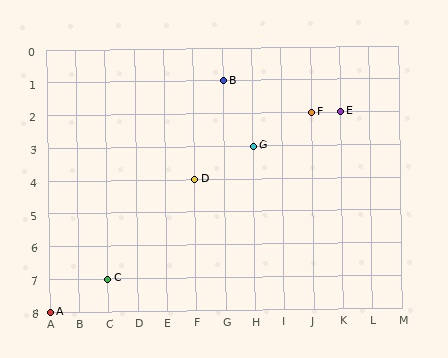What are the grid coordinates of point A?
Point A is at grid coordinates (A, 8).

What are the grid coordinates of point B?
Point B is at grid coordinates (G, 1).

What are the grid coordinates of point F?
Point F is at grid coordinates (J, 2).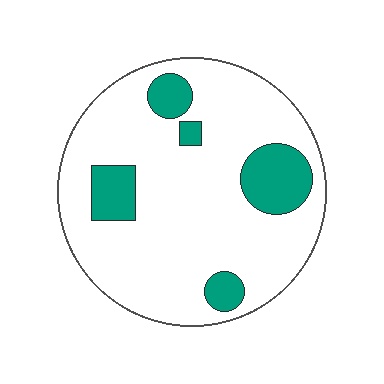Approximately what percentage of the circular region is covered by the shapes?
Approximately 20%.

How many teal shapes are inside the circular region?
5.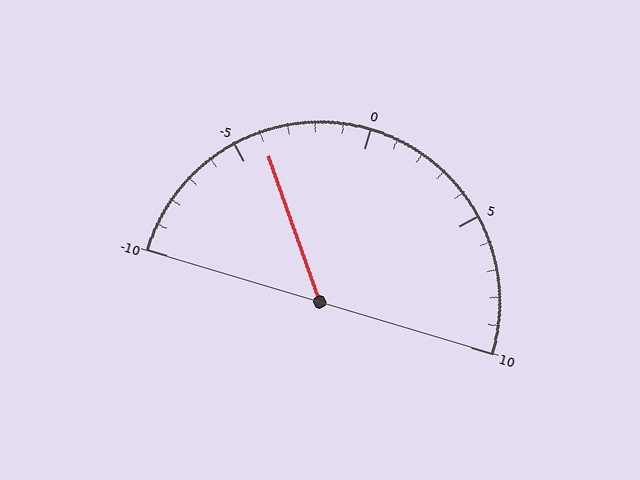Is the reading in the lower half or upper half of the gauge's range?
The reading is in the lower half of the range (-10 to 10).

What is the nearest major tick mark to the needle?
The nearest major tick mark is -5.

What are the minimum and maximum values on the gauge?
The gauge ranges from -10 to 10.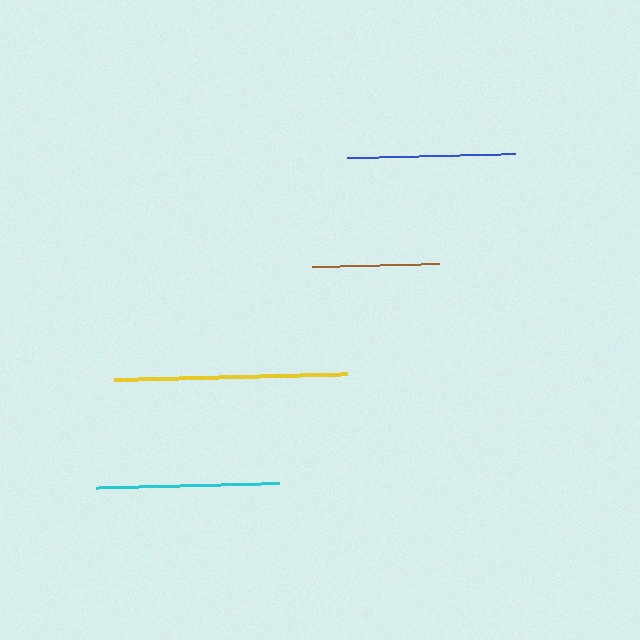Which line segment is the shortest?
The brown line is the shortest at approximately 127 pixels.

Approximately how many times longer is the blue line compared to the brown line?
The blue line is approximately 1.3 times the length of the brown line.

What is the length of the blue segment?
The blue segment is approximately 168 pixels long.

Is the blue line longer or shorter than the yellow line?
The yellow line is longer than the blue line.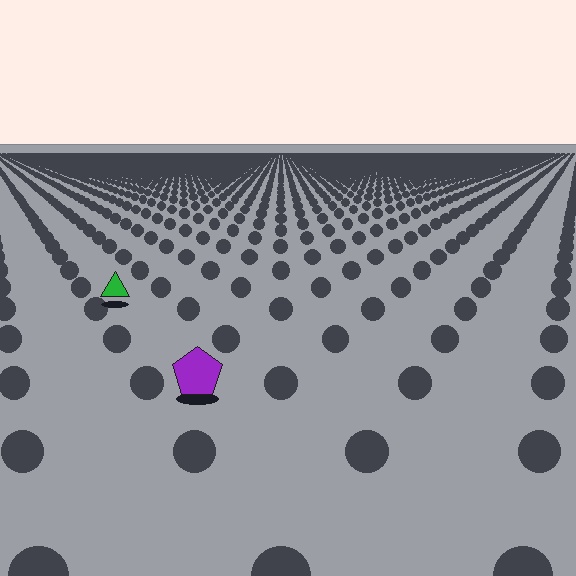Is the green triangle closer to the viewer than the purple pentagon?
No. The purple pentagon is closer — you can tell from the texture gradient: the ground texture is coarser near it.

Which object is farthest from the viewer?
The green triangle is farthest from the viewer. It appears smaller and the ground texture around it is denser.